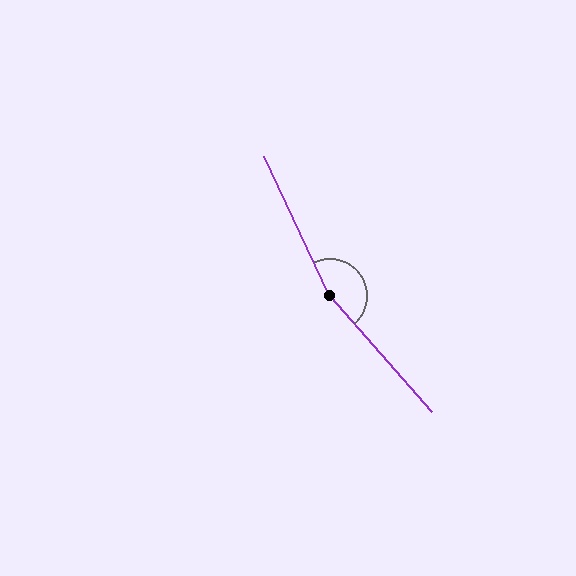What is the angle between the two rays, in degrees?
Approximately 164 degrees.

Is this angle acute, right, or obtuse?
It is obtuse.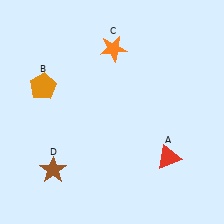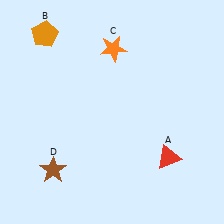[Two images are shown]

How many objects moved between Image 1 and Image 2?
1 object moved between the two images.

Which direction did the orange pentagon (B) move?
The orange pentagon (B) moved up.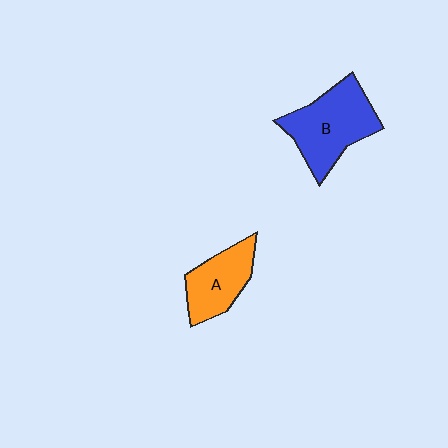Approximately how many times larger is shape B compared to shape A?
Approximately 1.5 times.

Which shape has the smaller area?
Shape A (orange).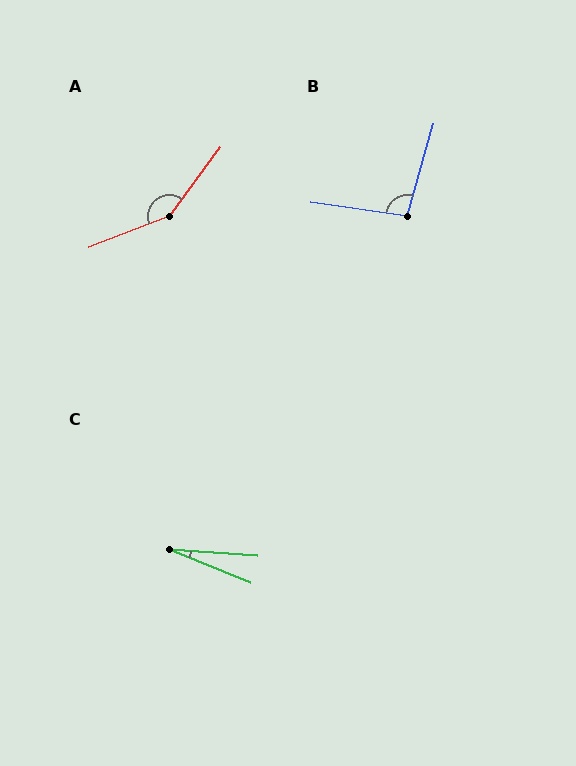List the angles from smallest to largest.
C (18°), B (98°), A (147°).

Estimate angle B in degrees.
Approximately 98 degrees.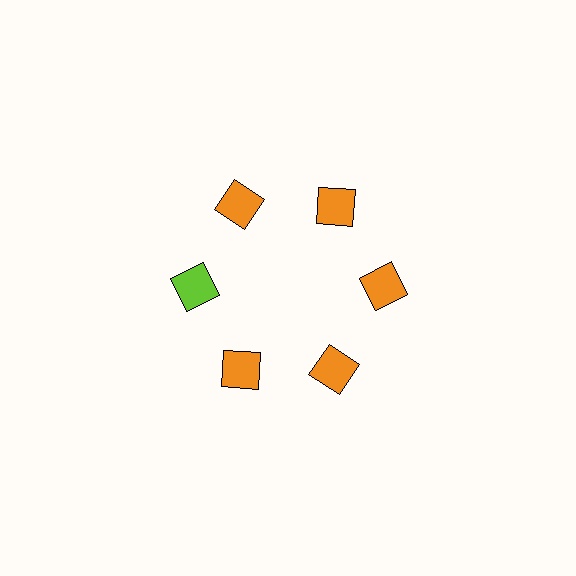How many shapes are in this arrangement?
There are 6 shapes arranged in a ring pattern.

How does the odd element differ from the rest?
It has a different color: lime instead of orange.